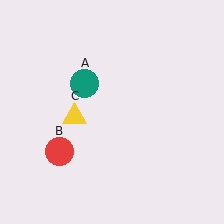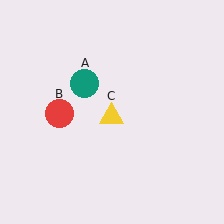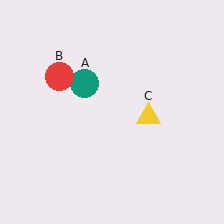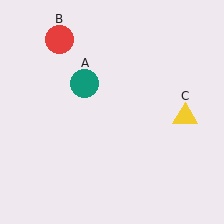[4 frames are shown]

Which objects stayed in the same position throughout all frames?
Teal circle (object A) remained stationary.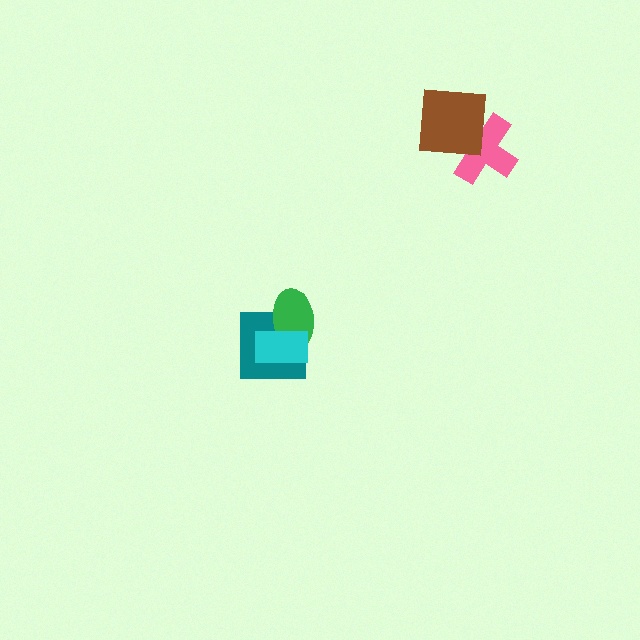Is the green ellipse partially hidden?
Yes, it is partially covered by another shape.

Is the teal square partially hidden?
Yes, it is partially covered by another shape.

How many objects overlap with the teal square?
2 objects overlap with the teal square.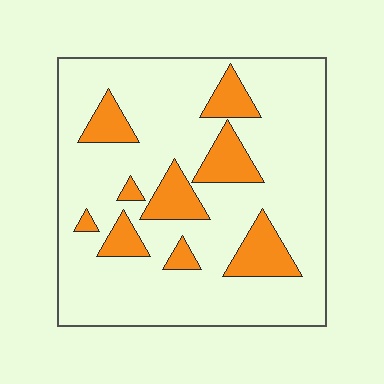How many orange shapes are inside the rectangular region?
9.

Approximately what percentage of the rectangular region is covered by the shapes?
Approximately 20%.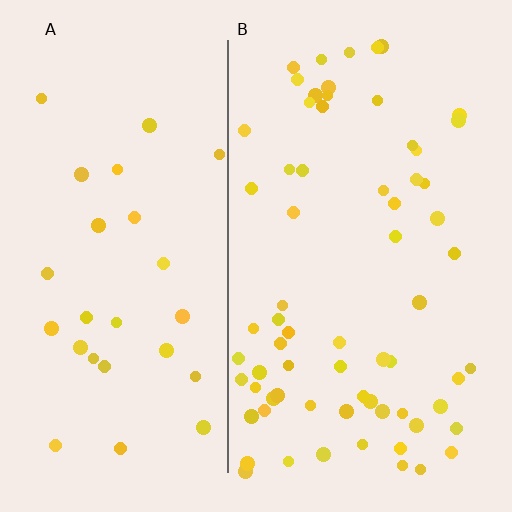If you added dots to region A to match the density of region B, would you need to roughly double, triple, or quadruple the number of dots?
Approximately double.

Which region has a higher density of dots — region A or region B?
B (the right).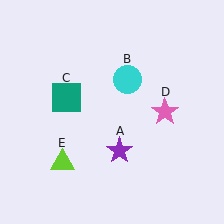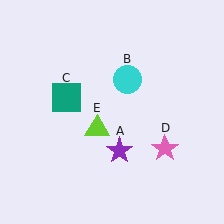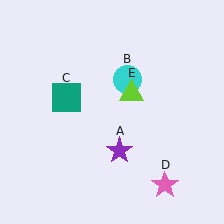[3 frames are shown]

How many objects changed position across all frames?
2 objects changed position: pink star (object D), lime triangle (object E).